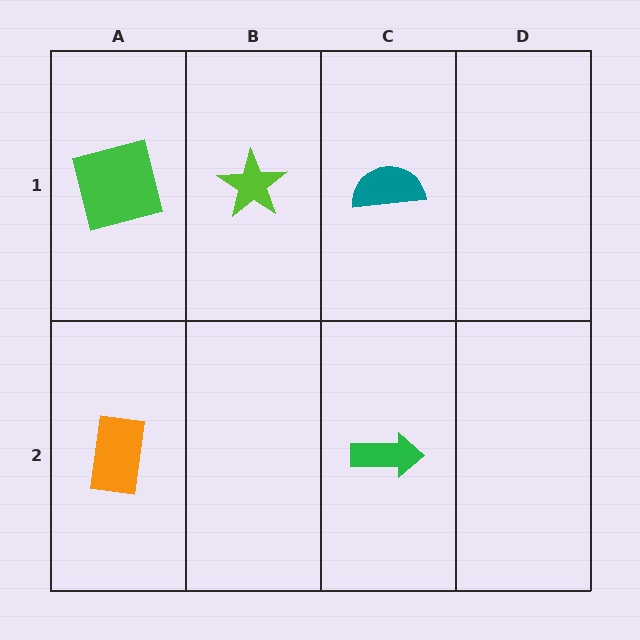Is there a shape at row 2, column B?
No, that cell is empty.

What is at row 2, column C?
A green arrow.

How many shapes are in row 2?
2 shapes.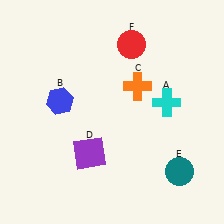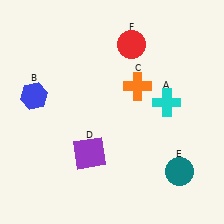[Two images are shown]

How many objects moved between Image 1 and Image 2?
1 object moved between the two images.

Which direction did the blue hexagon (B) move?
The blue hexagon (B) moved left.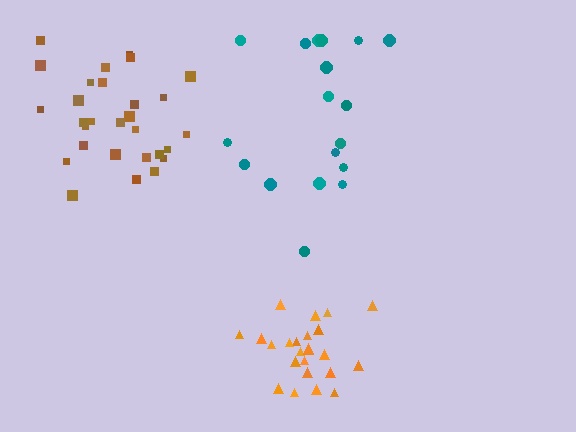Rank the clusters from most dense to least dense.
orange, brown, teal.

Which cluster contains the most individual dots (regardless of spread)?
Brown (29).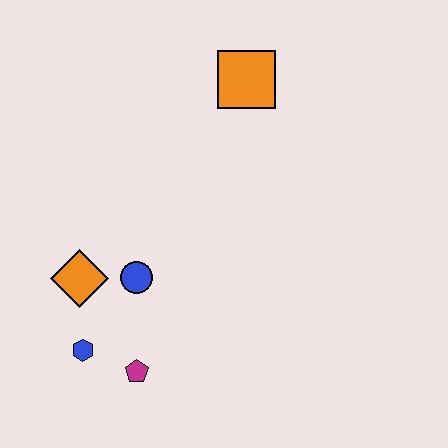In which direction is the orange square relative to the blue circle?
The orange square is above the blue circle.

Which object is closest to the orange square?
The blue circle is closest to the orange square.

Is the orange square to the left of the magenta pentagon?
No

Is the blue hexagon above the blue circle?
No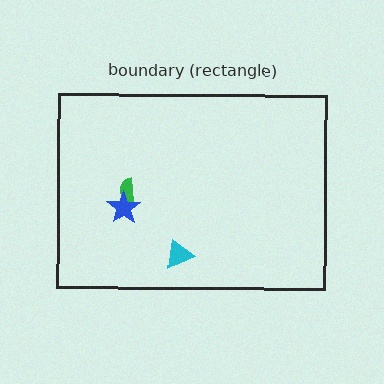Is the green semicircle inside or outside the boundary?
Inside.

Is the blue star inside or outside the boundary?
Inside.